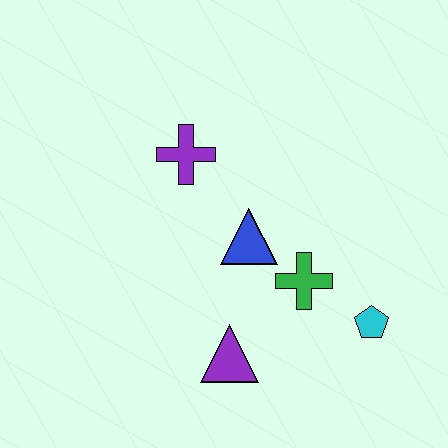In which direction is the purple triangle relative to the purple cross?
The purple triangle is below the purple cross.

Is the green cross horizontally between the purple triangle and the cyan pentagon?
Yes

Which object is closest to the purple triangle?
The green cross is closest to the purple triangle.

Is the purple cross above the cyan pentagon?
Yes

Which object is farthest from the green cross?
The purple cross is farthest from the green cross.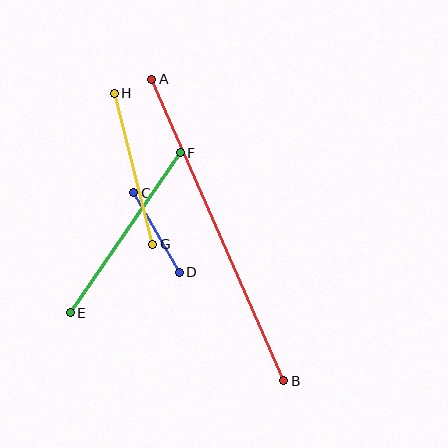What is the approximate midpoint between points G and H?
The midpoint is at approximately (134, 169) pixels.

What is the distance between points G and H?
The distance is approximately 156 pixels.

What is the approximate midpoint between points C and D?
The midpoint is at approximately (156, 232) pixels.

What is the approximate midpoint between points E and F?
The midpoint is at approximately (125, 233) pixels.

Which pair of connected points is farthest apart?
Points A and B are farthest apart.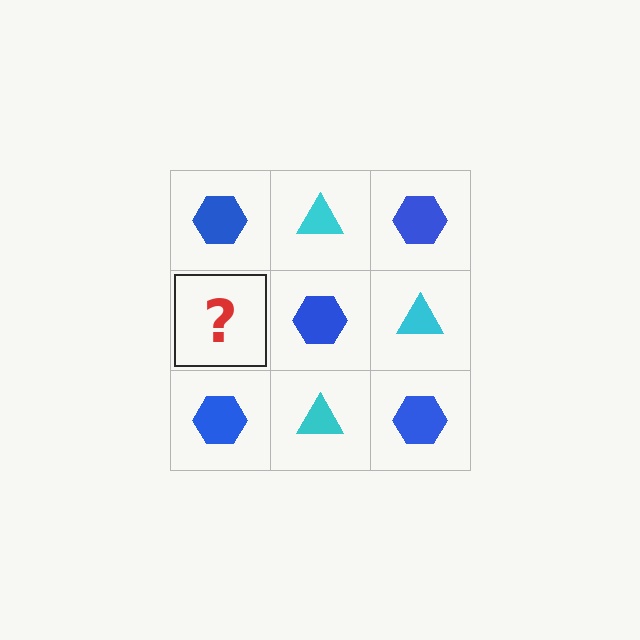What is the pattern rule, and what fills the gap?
The rule is that it alternates blue hexagon and cyan triangle in a checkerboard pattern. The gap should be filled with a cyan triangle.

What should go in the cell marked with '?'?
The missing cell should contain a cyan triangle.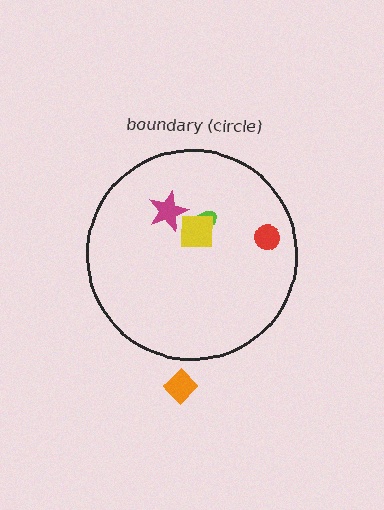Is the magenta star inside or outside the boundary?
Inside.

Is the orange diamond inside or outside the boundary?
Outside.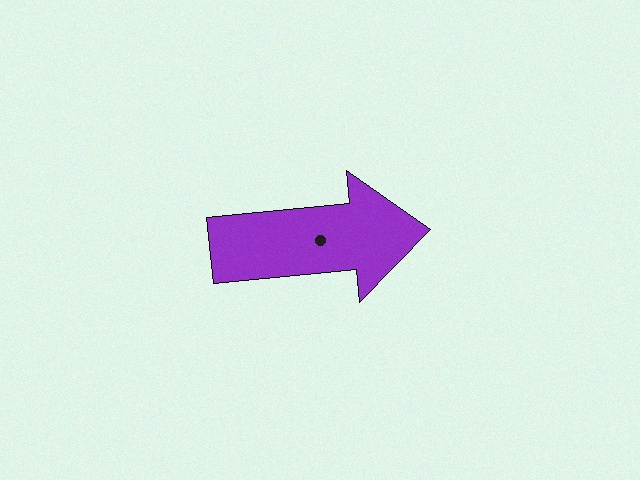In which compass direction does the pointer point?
East.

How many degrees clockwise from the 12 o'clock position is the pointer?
Approximately 85 degrees.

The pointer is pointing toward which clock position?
Roughly 3 o'clock.